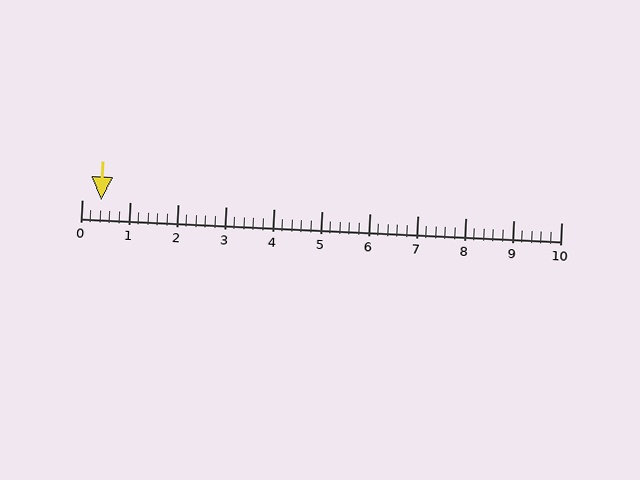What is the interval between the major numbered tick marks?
The major tick marks are spaced 1 units apart.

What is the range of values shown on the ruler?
The ruler shows values from 0 to 10.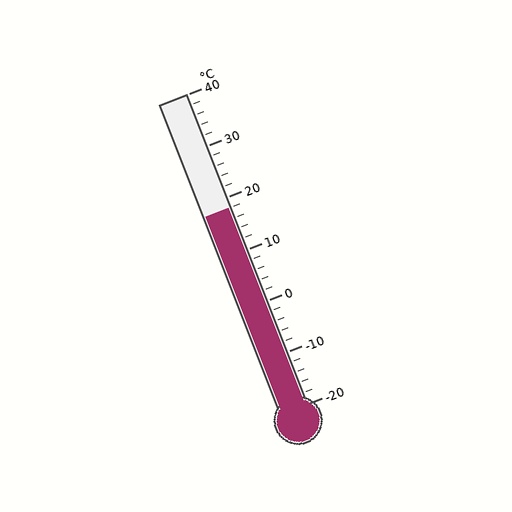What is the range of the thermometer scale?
The thermometer scale ranges from -20°C to 40°C.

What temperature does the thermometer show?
The thermometer shows approximately 18°C.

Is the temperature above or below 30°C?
The temperature is below 30°C.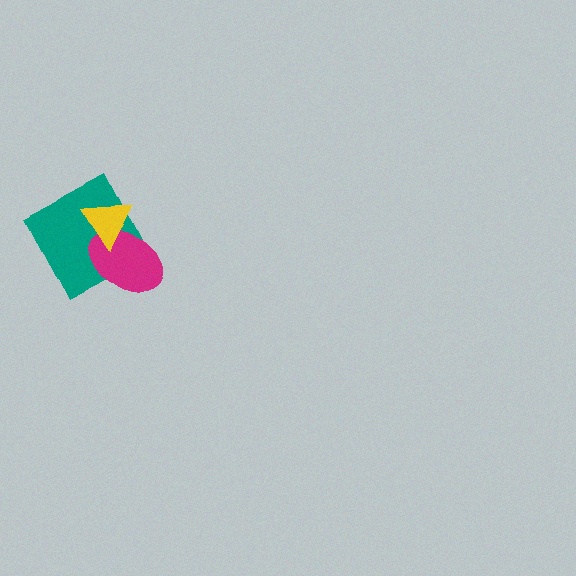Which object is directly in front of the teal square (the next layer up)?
The magenta ellipse is directly in front of the teal square.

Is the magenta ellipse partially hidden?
Yes, it is partially covered by another shape.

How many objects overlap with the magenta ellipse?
2 objects overlap with the magenta ellipse.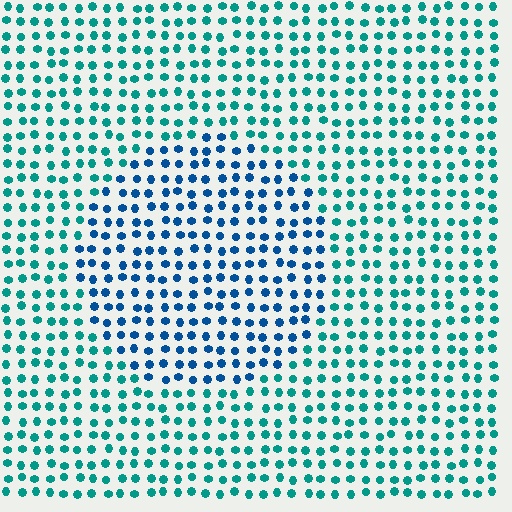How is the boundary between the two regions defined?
The boundary is defined purely by a slight shift in hue (about 35 degrees). Spacing, size, and orientation are identical on both sides.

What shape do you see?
I see a circle.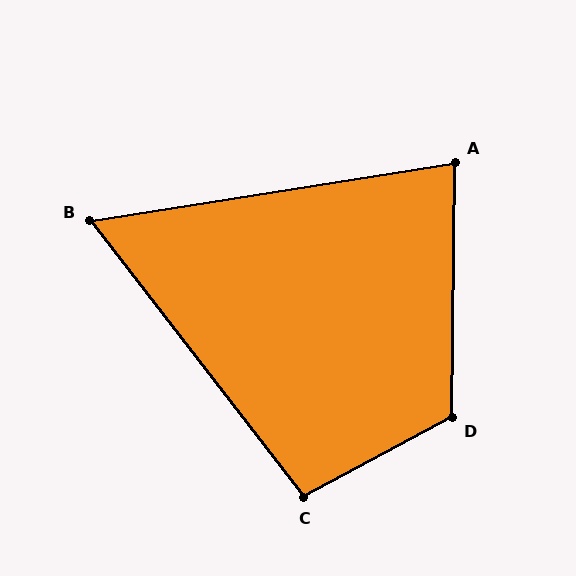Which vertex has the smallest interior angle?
B, at approximately 61 degrees.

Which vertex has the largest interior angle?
D, at approximately 119 degrees.